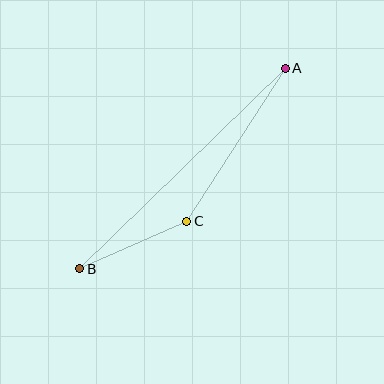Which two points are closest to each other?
Points B and C are closest to each other.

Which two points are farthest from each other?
Points A and B are farthest from each other.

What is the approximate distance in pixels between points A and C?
The distance between A and C is approximately 182 pixels.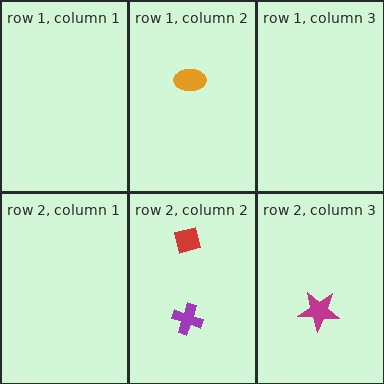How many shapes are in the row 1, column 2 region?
1.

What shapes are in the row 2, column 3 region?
The magenta star.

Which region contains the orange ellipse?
The row 1, column 2 region.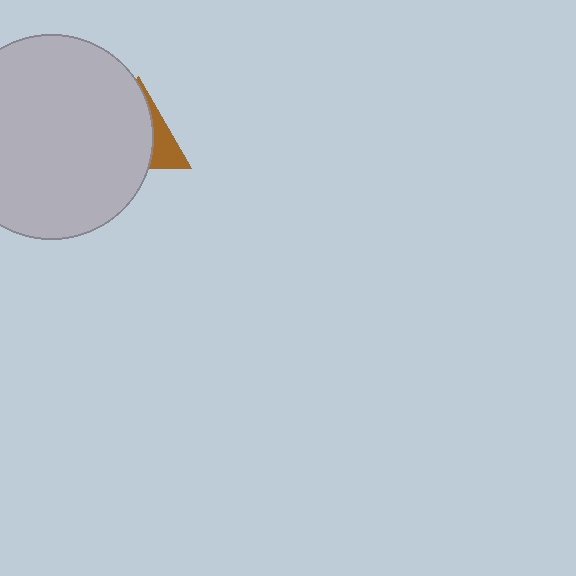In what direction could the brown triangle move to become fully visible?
The brown triangle could move right. That would shift it out from behind the light gray circle entirely.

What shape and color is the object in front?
The object in front is a light gray circle.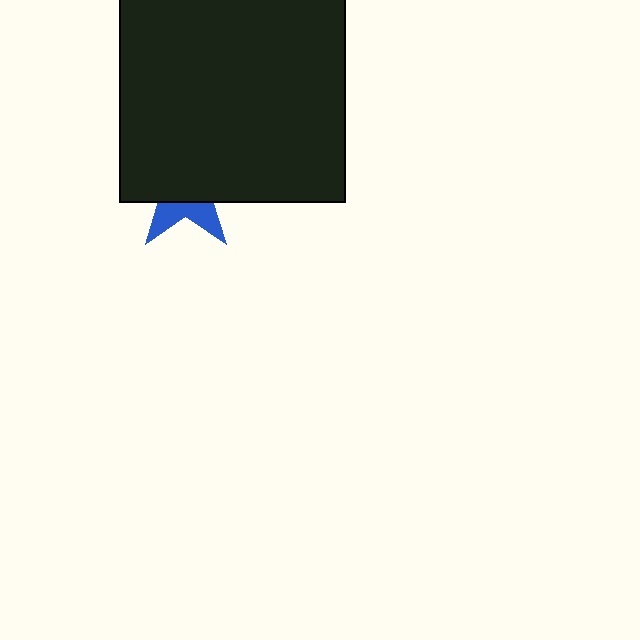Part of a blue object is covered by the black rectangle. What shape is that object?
It is a star.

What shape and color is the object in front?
The object in front is a black rectangle.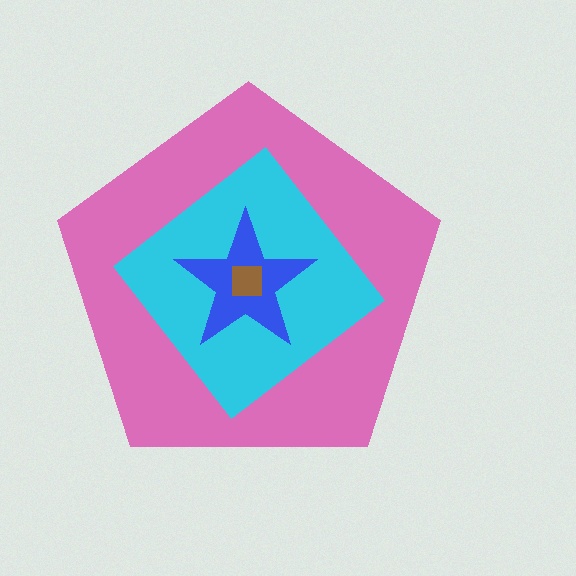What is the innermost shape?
The brown square.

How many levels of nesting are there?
4.